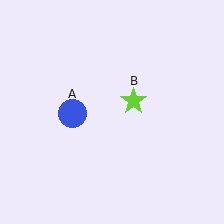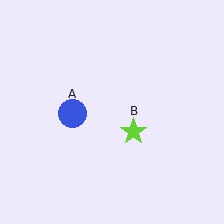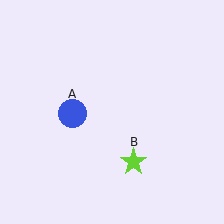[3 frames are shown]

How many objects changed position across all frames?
1 object changed position: lime star (object B).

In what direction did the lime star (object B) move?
The lime star (object B) moved down.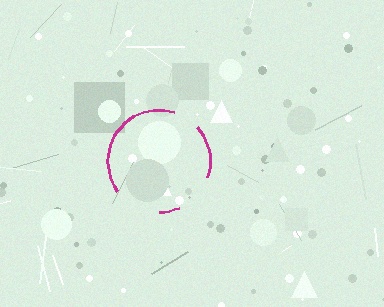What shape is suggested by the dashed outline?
The dashed outline suggests a circle.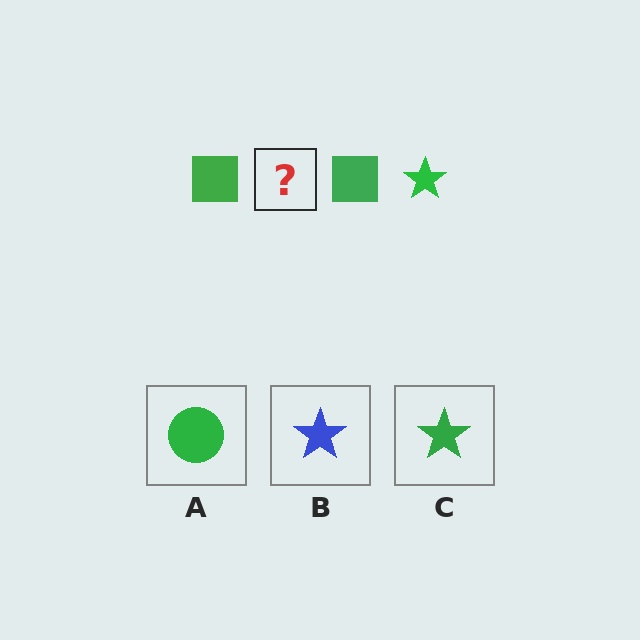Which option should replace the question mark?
Option C.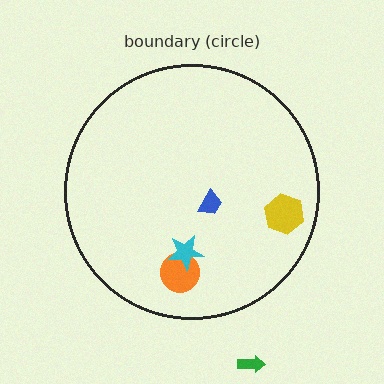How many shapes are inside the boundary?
4 inside, 1 outside.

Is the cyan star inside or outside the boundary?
Inside.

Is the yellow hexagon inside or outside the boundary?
Inside.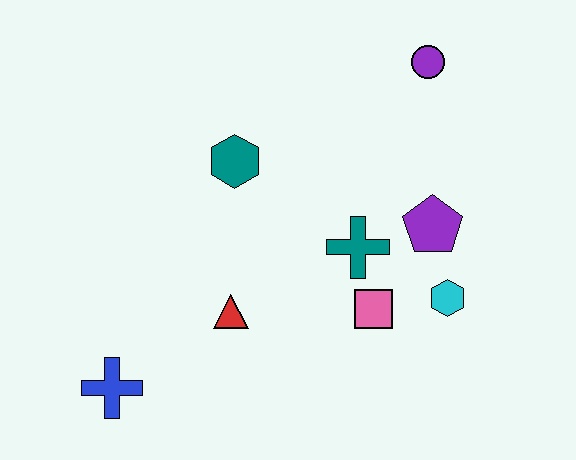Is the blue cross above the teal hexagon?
No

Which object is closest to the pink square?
The teal cross is closest to the pink square.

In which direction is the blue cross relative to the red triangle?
The blue cross is to the left of the red triangle.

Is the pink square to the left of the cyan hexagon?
Yes